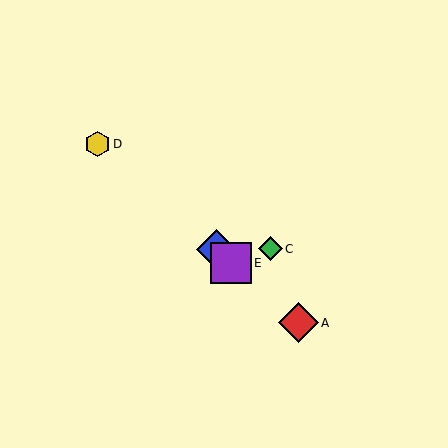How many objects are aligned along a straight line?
4 objects (A, B, D, E) are aligned along a straight line.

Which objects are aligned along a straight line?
Objects A, B, D, E are aligned along a straight line.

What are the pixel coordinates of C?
Object C is at (271, 249).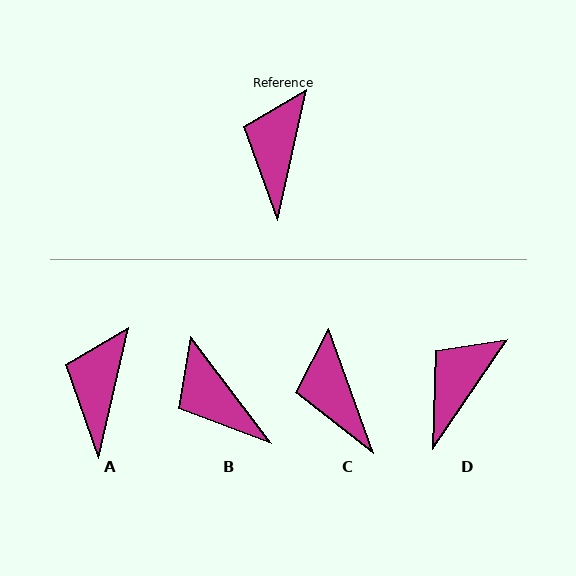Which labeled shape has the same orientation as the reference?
A.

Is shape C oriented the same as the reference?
No, it is off by about 33 degrees.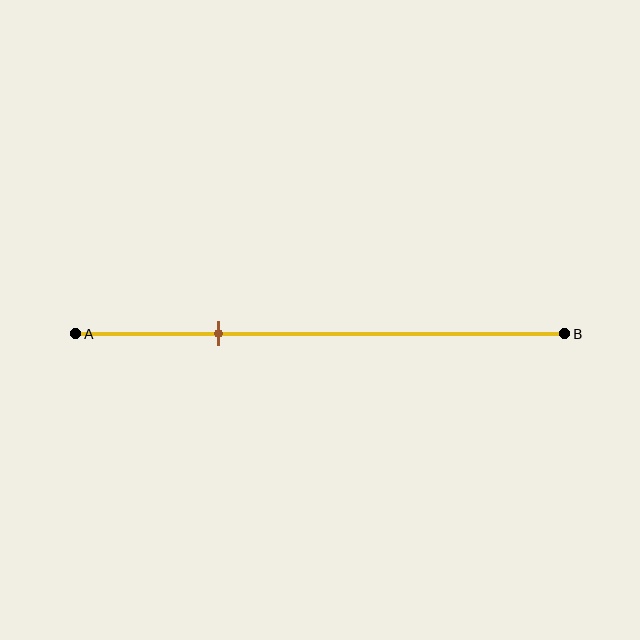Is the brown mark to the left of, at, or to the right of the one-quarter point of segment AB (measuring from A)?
The brown mark is to the right of the one-quarter point of segment AB.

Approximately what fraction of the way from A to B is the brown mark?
The brown mark is approximately 30% of the way from A to B.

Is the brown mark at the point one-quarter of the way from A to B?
No, the mark is at about 30% from A, not at the 25% one-quarter point.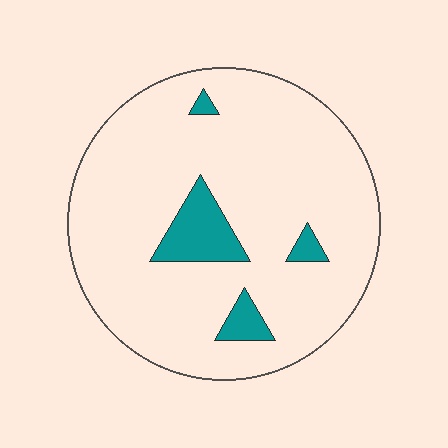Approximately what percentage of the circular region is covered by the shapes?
Approximately 10%.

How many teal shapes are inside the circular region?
4.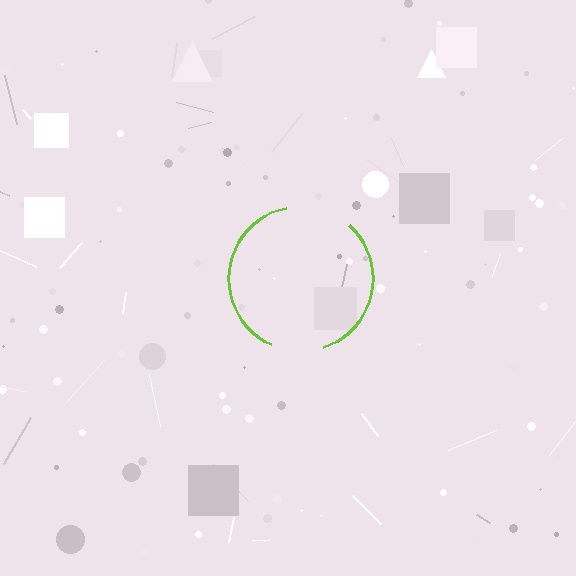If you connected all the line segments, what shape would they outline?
They would outline a circle.